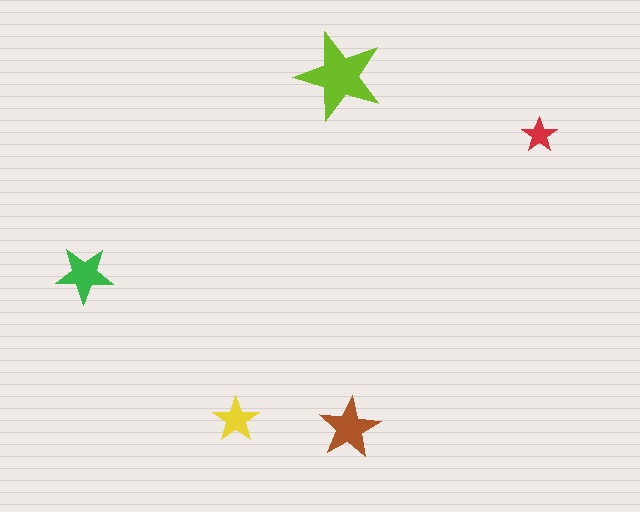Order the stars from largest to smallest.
the lime one, the brown one, the green one, the yellow one, the red one.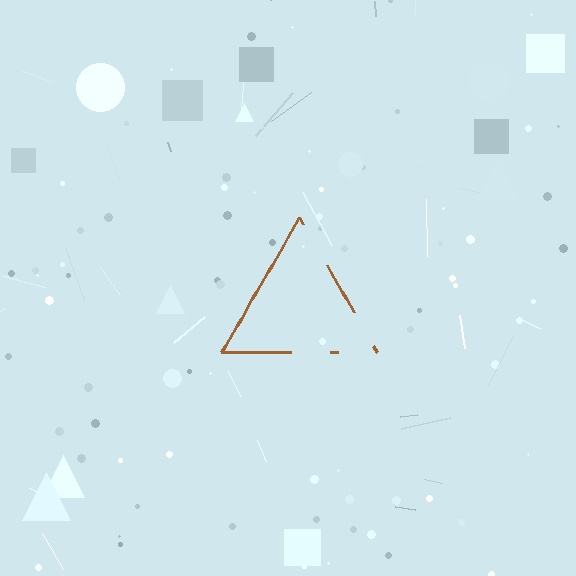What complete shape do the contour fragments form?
The contour fragments form a triangle.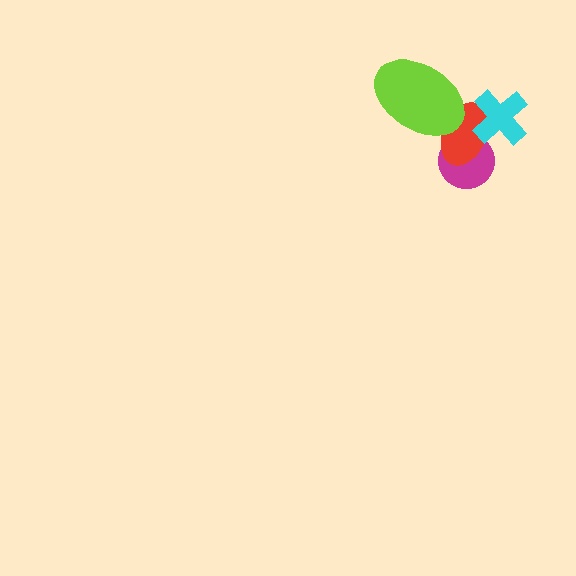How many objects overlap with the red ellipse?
3 objects overlap with the red ellipse.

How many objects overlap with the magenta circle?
1 object overlaps with the magenta circle.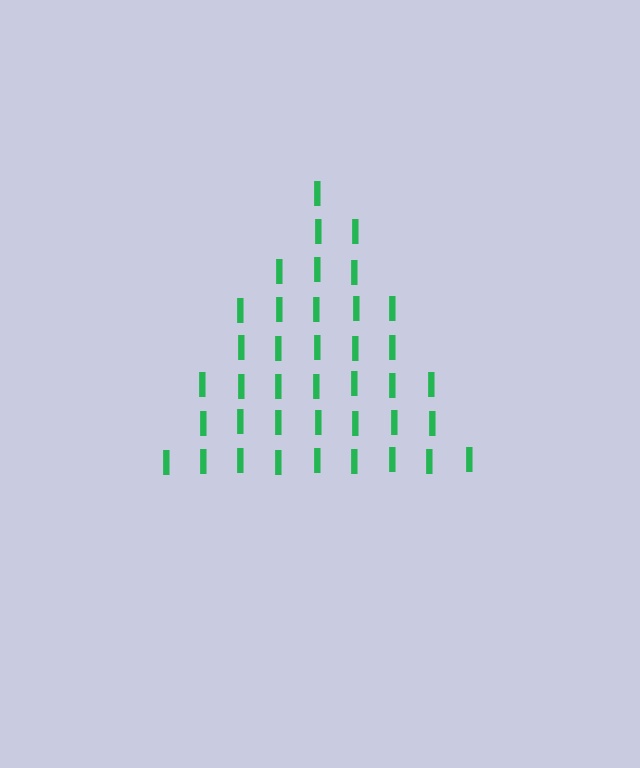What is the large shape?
The large shape is a triangle.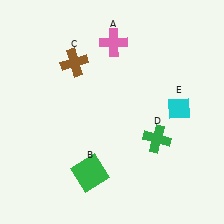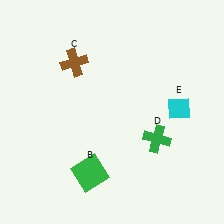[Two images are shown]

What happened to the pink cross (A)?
The pink cross (A) was removed in Image 2. It was in the top-right area of Image 1.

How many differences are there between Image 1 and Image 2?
There is 1 difference between the two images.